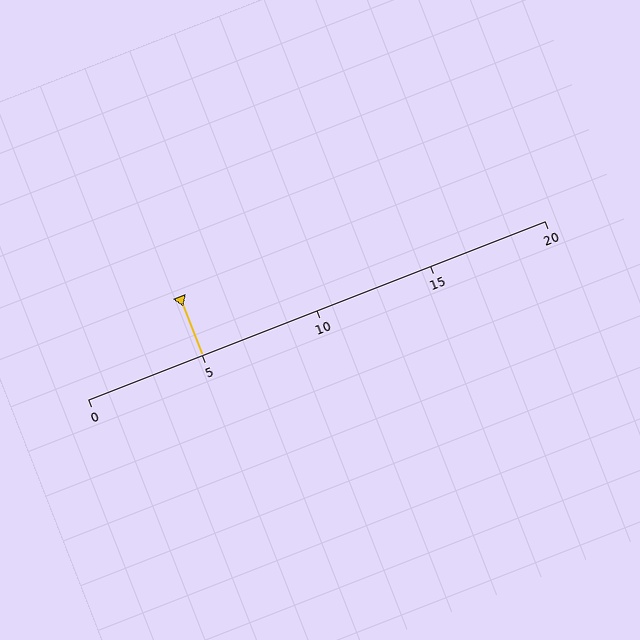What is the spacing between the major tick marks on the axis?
The major ticks are spaced 5 apart.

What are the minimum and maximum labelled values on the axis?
The axis runs from 0 to 20.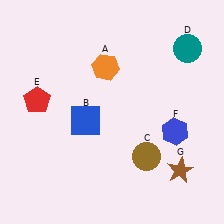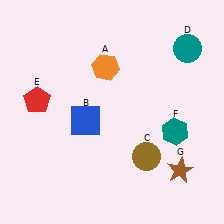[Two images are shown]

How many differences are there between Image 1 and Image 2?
There is 1 difference between the two images.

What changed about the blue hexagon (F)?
In Image 1, F is blue. In Image 2, it changed to teal.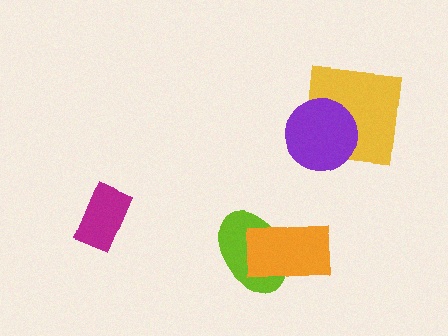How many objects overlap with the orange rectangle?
1 object overlaps with the orange rectangle.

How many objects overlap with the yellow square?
1 object overlaps with the yellow square.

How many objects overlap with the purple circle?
1 object overlaps with the purple circle.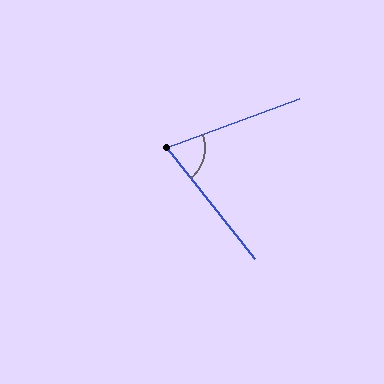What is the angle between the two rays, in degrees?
Approximately 72 degrees.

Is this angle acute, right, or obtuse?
It is acute.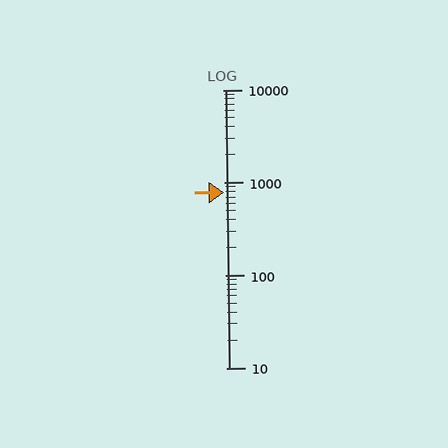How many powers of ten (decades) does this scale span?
The scale spans 3 decades, from 10 to 10000.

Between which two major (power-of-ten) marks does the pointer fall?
The pointer is between 100 and 1000.